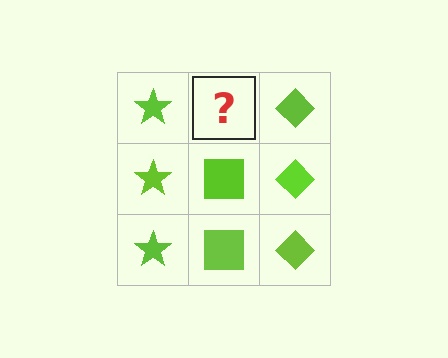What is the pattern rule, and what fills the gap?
The rule is that each column has a consistent shape. The gap should be filled with a lime square.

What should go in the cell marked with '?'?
The missing cell should contain a lime square.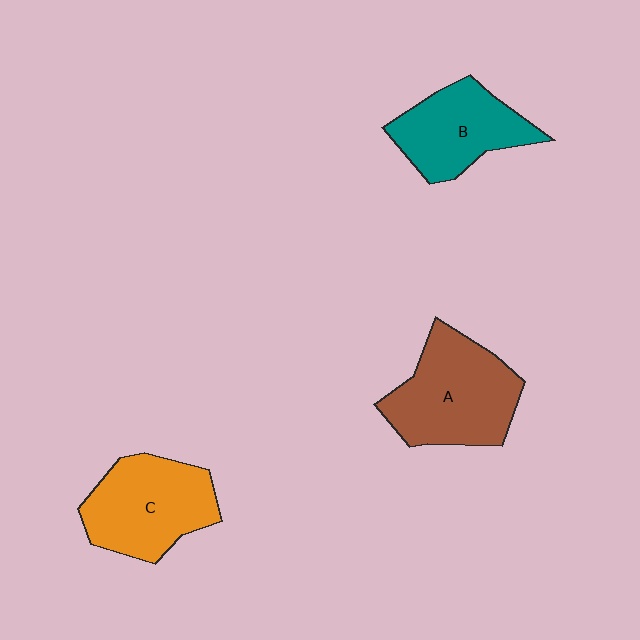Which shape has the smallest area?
Shape B (teal).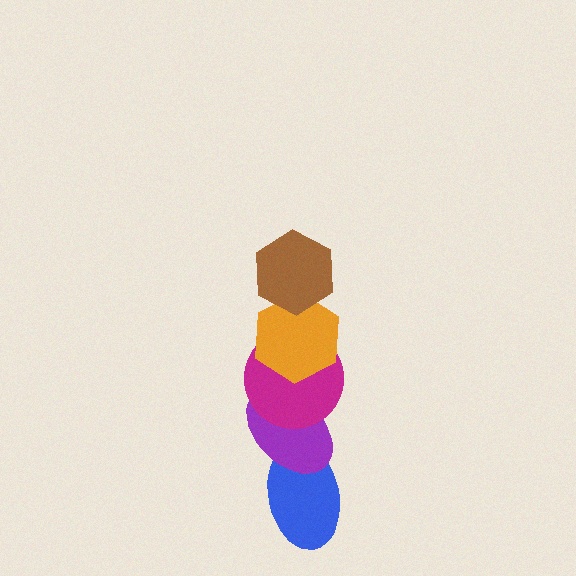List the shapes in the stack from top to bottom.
From top to bottom: the brown hexagon, the orange hexagon, the magenta circle, the purple ellipse, the blue ellipse.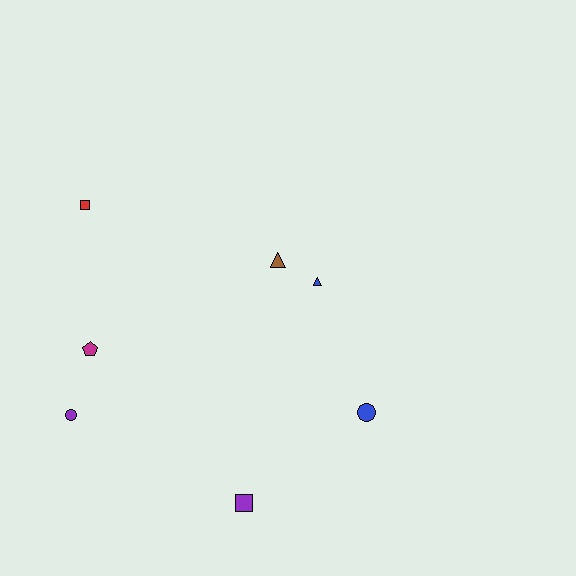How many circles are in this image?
There are 2 circles.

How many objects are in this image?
There are 7 objects.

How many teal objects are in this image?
There are no teal objects.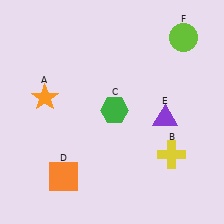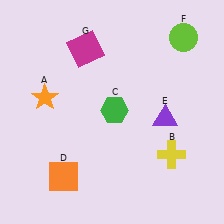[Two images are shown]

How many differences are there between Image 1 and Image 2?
There is 1 difference between the two images.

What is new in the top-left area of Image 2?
A magenta square (G) was added in the top-left area of Image 2.